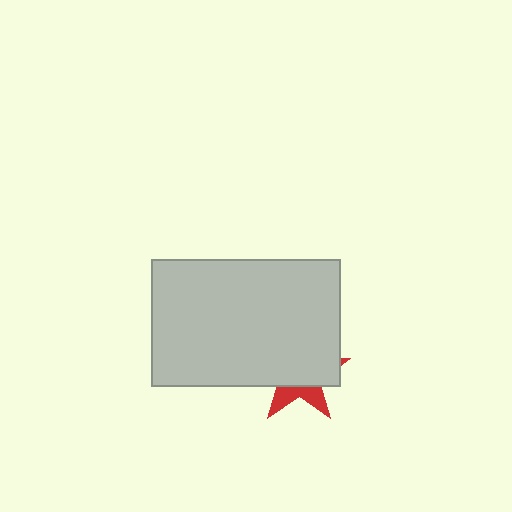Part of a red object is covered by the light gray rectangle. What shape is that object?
It is a star.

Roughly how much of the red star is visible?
A small part of it is visible (roughly 30%).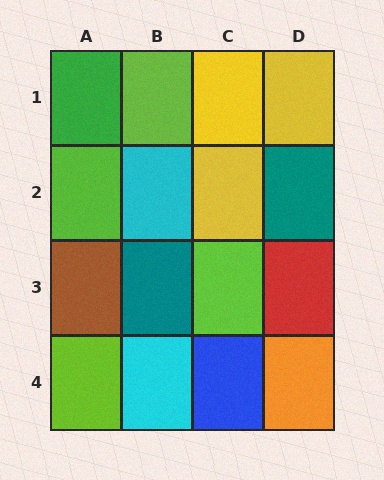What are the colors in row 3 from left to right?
Brown, teal, lime, red.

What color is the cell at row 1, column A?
Green.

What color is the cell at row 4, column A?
Lime.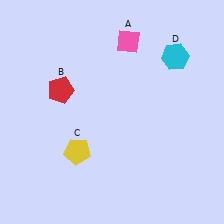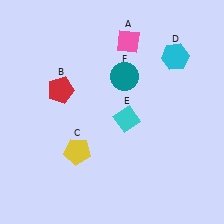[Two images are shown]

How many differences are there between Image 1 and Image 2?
There are 2 differences between the two images.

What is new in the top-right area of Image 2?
A teal circle (F) was added in the top-right area of Image 2.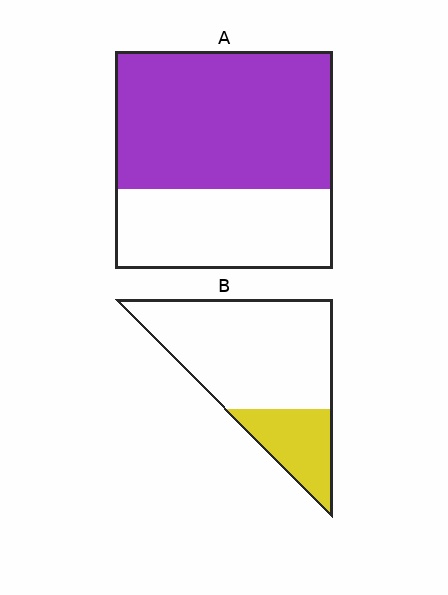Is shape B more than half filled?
No.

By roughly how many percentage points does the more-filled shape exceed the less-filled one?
By roughly 40 percentage points (A over B).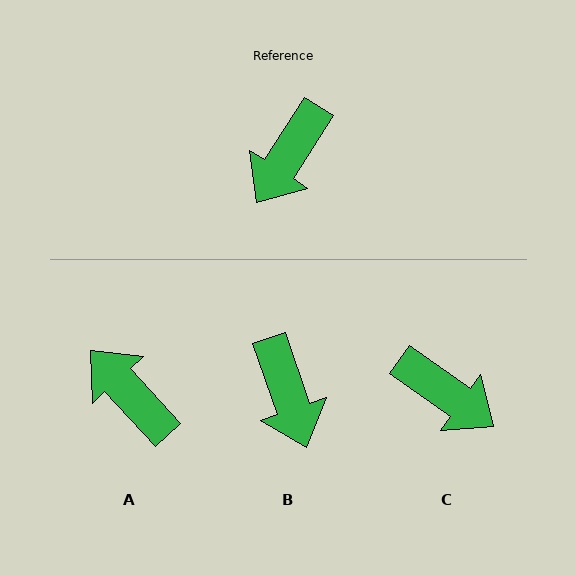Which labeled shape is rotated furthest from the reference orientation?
A, about 105 degrees away.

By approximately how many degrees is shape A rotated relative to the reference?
Approximately 105 degrees clockwise.